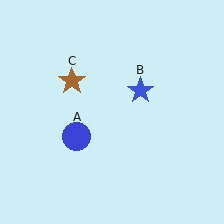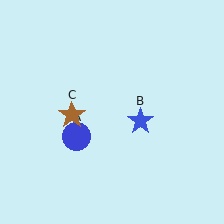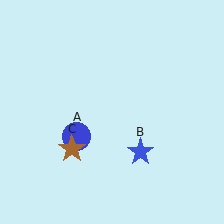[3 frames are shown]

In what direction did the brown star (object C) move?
The brown star (object C) moved down.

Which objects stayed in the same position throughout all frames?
Blue circle (object A) remained stationary.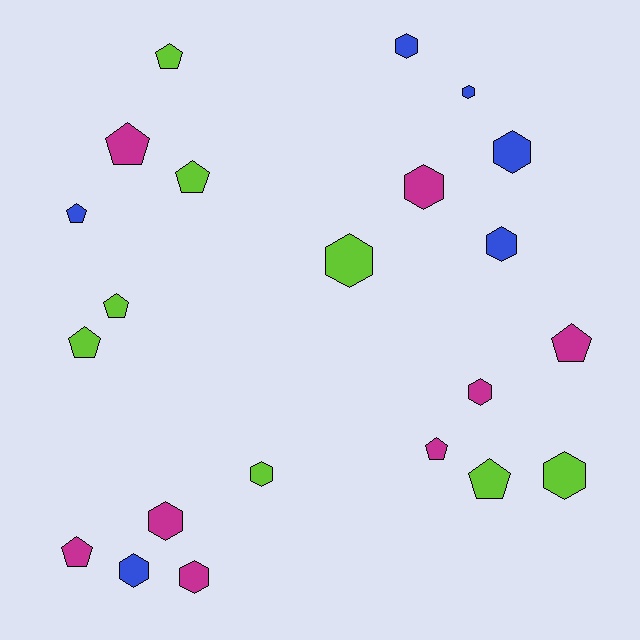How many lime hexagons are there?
There are 3 lime hexagons.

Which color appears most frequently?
Lime, with 8 objects.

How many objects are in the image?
There are 22 objects.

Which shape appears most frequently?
Hexagon, with 12 objects.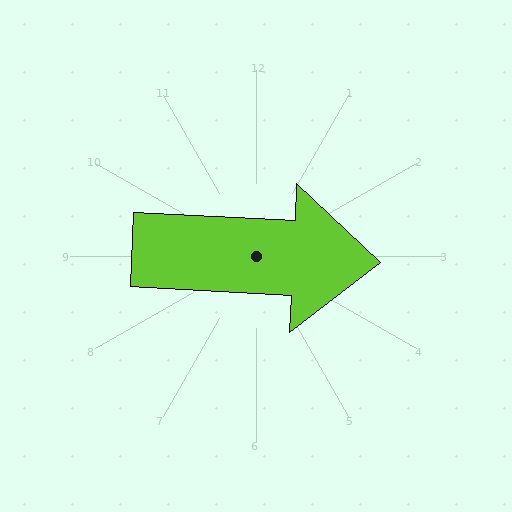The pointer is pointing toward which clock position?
Roughly 3 o'clock.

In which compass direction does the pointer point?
East.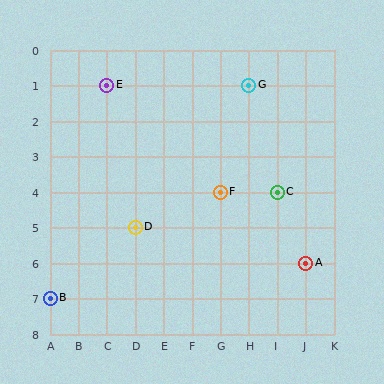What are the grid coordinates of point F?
Point F is at grid coordinates (G, 4).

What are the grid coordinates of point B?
Point B is at grid coordinates (A, 7).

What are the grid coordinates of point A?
Point A is at grid coordinates (J, 6).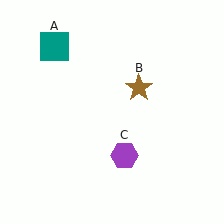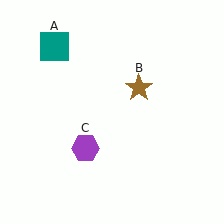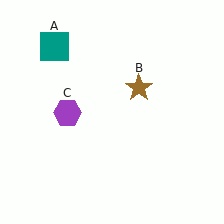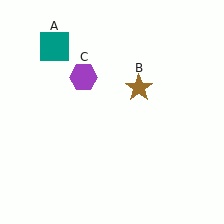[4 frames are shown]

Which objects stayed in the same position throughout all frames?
Teal square (object A) and brown star (object B) remained stationary.